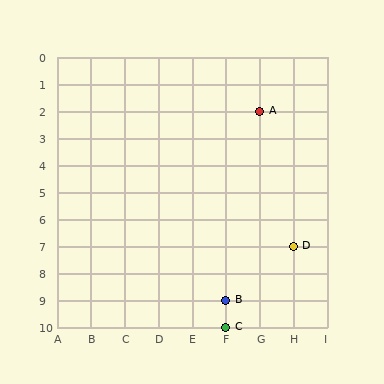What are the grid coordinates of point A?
Point A is at grid coordinates (G, 2).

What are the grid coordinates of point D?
Point D is at grid coordinates (H, 7).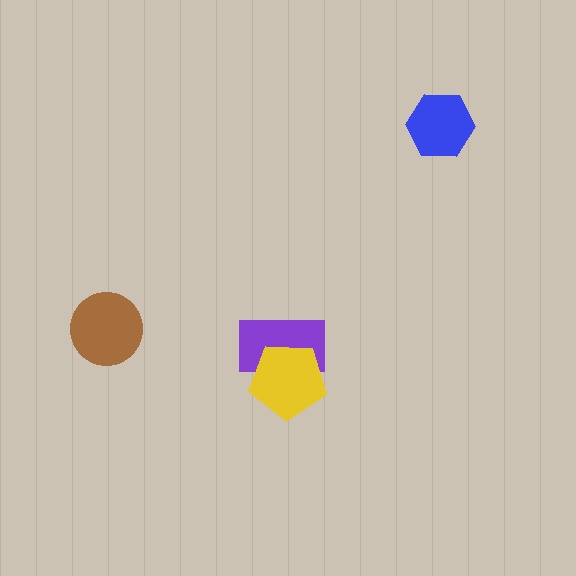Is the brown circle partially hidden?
No, no other shape covers it.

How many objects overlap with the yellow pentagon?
1 object overlaps with the yellow pentagon.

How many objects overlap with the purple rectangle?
1 object overlaps with the purple rectangle.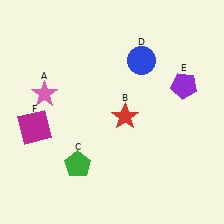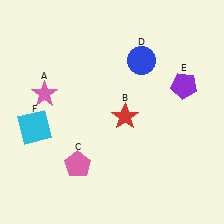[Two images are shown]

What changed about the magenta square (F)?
In Image 1, F is magenta. In Image 2, it changed to cyan.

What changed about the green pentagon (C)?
In Image 1, C is green. In Image 2, it changed to pink.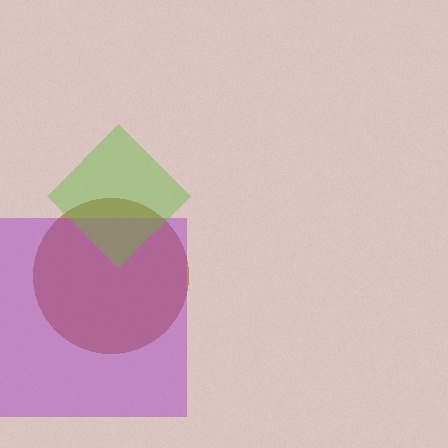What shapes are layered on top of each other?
The layered shapes are: a brown circle, a purple square, a lime diamond.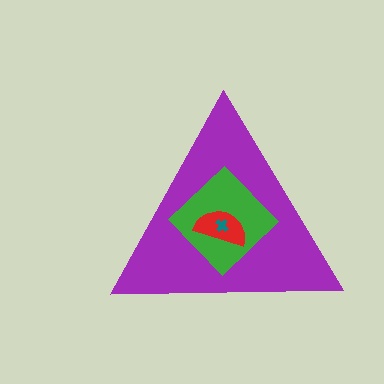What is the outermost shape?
The purple triangle.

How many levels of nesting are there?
4.